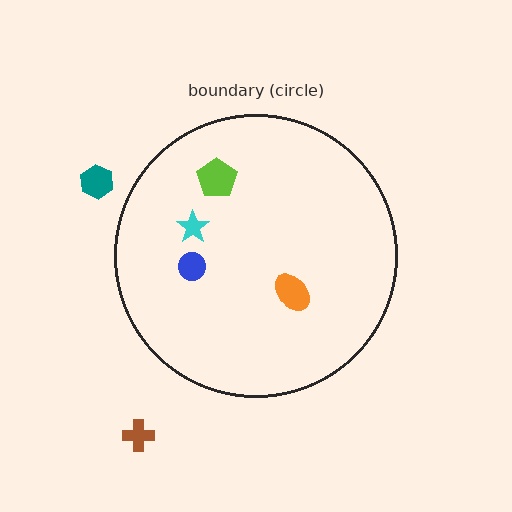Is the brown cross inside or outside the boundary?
Outside.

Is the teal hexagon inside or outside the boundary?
Outside.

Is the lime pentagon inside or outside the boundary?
Inside.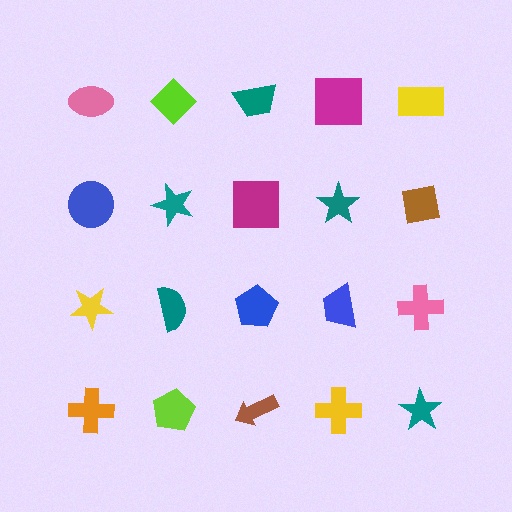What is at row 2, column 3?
A magenta square.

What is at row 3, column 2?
A teal semicircle.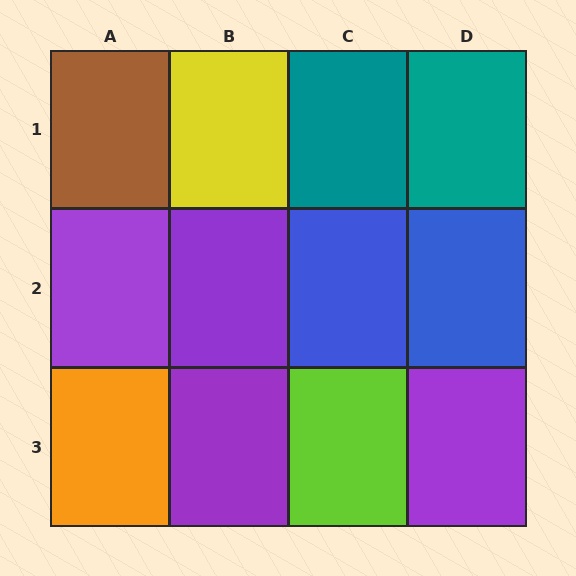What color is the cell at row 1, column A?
Brown.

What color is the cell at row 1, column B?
Yellow.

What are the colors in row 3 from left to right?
Orange, purple, lime, purple.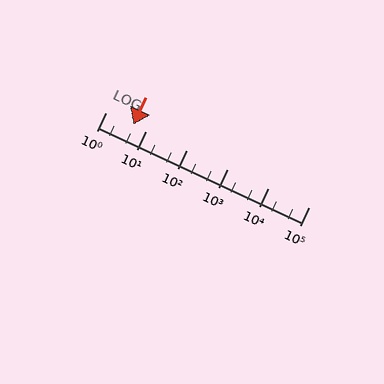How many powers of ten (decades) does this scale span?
The scale spans 5 decades, from 1 to 100000.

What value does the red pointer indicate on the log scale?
The pointer indicates approximately 4.7.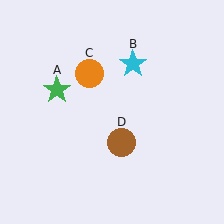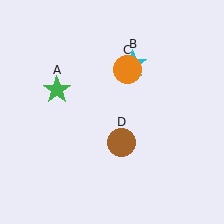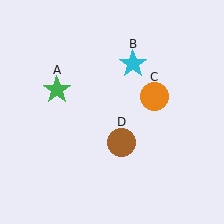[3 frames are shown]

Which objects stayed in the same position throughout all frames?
Green star (object A) and cyan star (object B) and brown circle (object D) remained stationary.